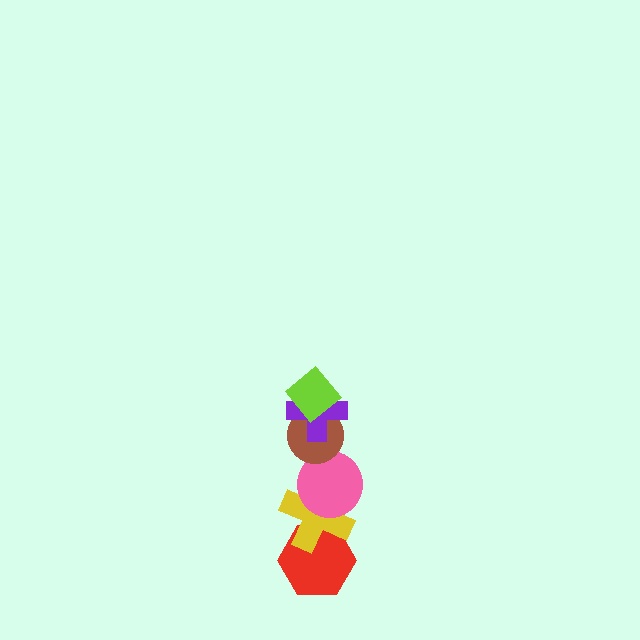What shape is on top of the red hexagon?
The yellow cross is on top of the red hexagon.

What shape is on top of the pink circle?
The brown circle is on top of the pink circle.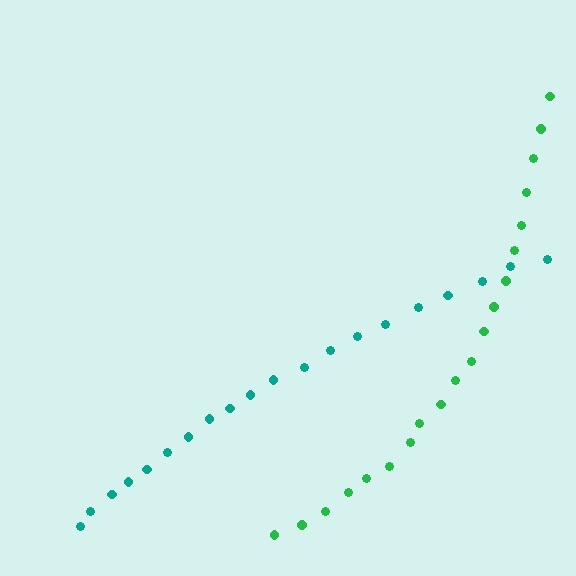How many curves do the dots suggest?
There are 2 distinct paths.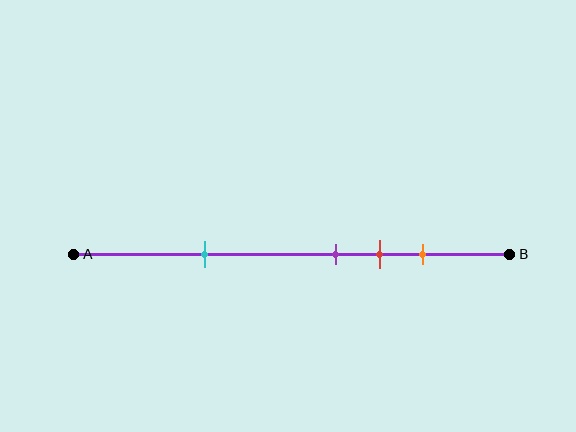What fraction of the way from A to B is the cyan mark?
The cyan mark is approximately 30% (0.3) of the way from A to B.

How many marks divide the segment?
There are 4 marks dividing the segment.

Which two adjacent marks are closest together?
The purple and red marks are the closest adjacent pair.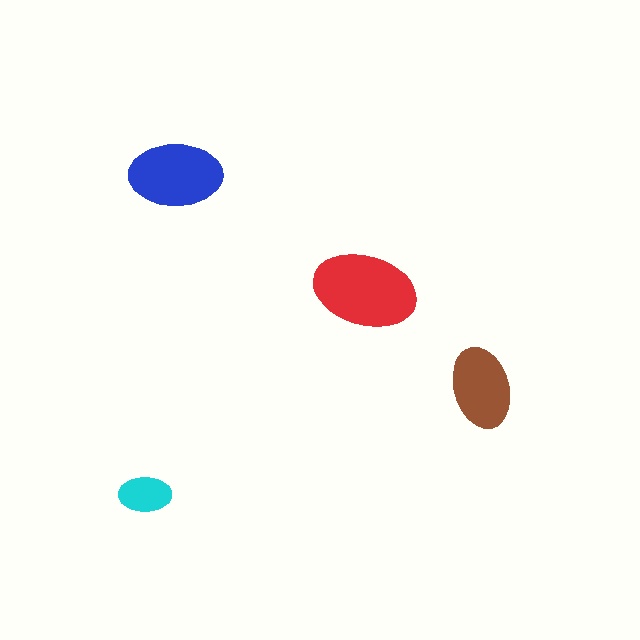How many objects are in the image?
There are 4 objects in the image.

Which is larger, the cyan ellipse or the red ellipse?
The red one.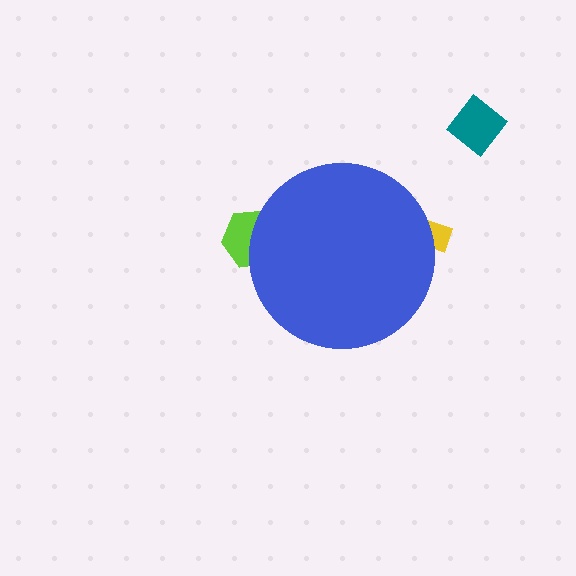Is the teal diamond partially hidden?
No, the teal diamond is fully visible.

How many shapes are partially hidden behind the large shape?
2 shapes are partially hidden.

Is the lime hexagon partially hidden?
Yes, the lime hexagon is partially hidden behind the blue circle.